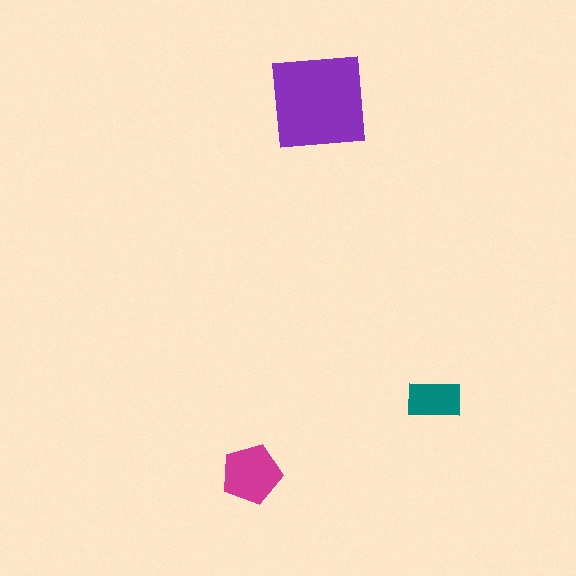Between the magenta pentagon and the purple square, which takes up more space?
The purple square.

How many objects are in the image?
There are 3 objects in the image.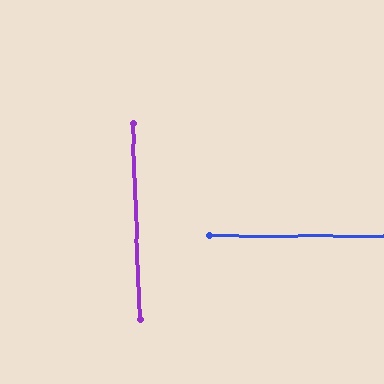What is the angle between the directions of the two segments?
Approximately 88 degrees.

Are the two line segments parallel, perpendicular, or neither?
Perpendicular — they meet at approximately 88°.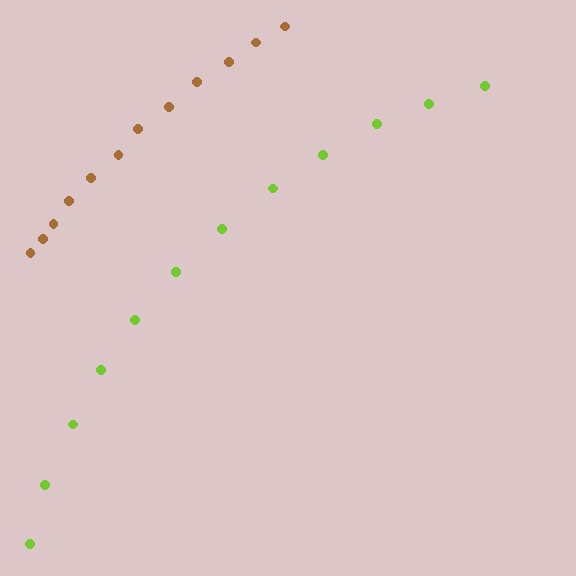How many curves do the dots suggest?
There are 2 distinct paths.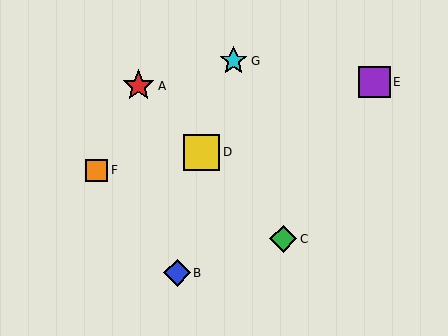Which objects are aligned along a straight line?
Objects A, C, D are aligned along a straight line.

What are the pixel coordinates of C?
Object C is at (283, 239).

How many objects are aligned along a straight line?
3 objects (A, C, D) are aligned along a straight line.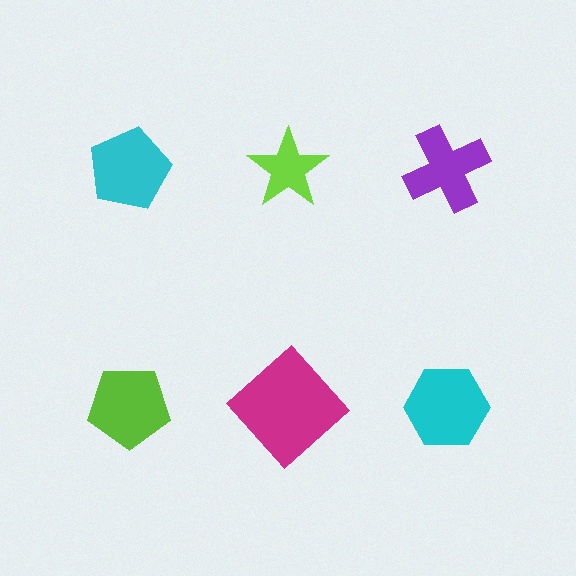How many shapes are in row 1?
3 shapes.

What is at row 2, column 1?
A lime pentagon.